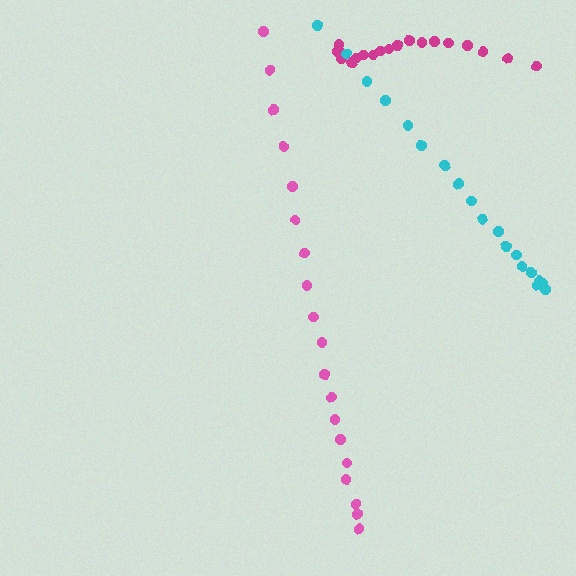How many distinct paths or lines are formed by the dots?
There are 3 distinct paths.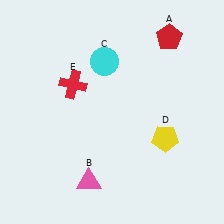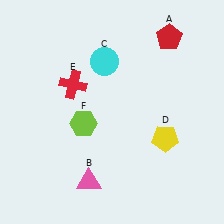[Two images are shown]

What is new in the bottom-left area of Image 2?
A lime hexagon (F) was added in the bottom-left area of Image 2.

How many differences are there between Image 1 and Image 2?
There is 1 difference between the two images.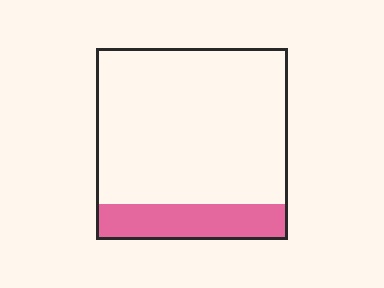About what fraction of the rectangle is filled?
About one fifth (1/5).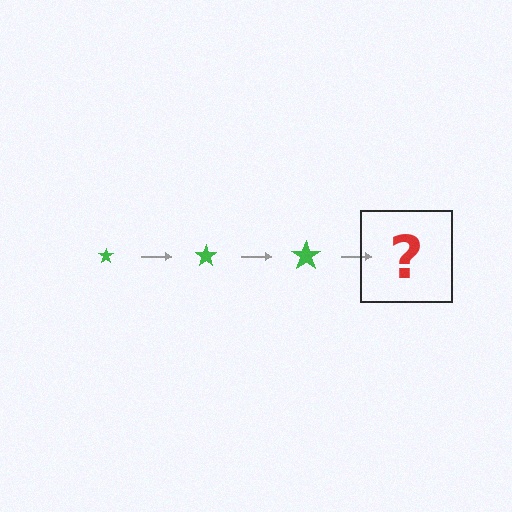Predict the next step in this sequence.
The next step is a green star, larger than the previous one.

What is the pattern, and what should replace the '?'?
The pattern is that the star gets progressively larger each step. The '?' should be a green star, larger than the previous one.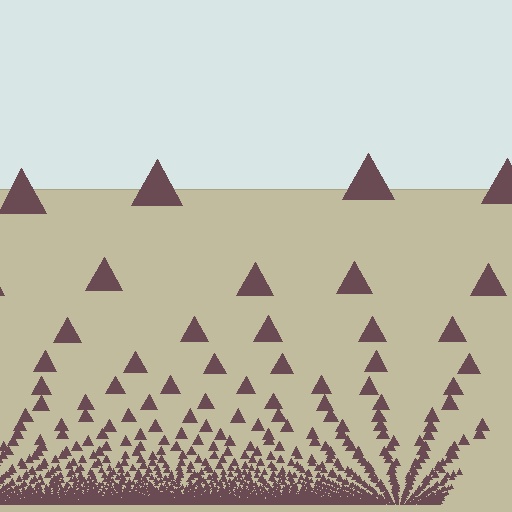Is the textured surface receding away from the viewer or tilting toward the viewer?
The surface appears to tilt toward the viewer. Texture elements get larger and sparser toward the top.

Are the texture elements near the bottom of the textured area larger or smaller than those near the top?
Smaller. The gradient is inverted — elements near the bottom are smaller and denser.